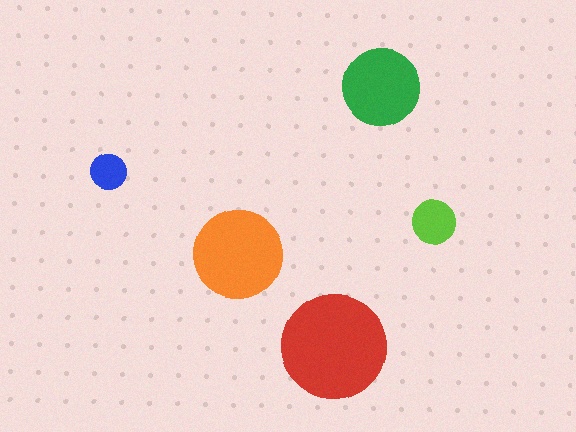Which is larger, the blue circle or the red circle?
The red one.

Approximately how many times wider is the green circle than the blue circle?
About 2 times wider.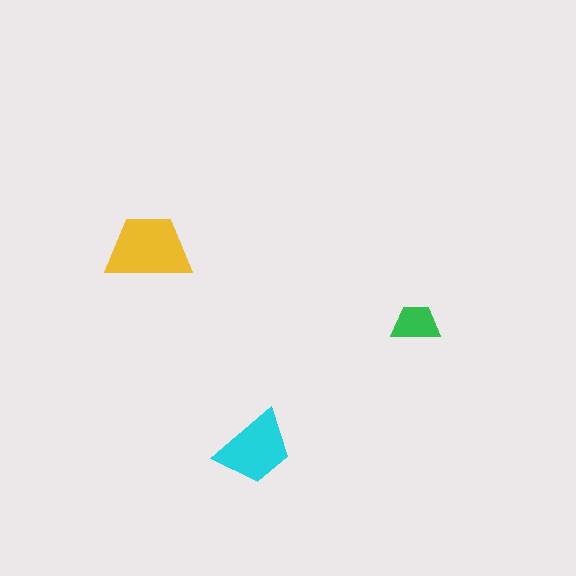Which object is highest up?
The yellow trapezoid is topmost.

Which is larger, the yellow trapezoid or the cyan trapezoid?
The yellow one.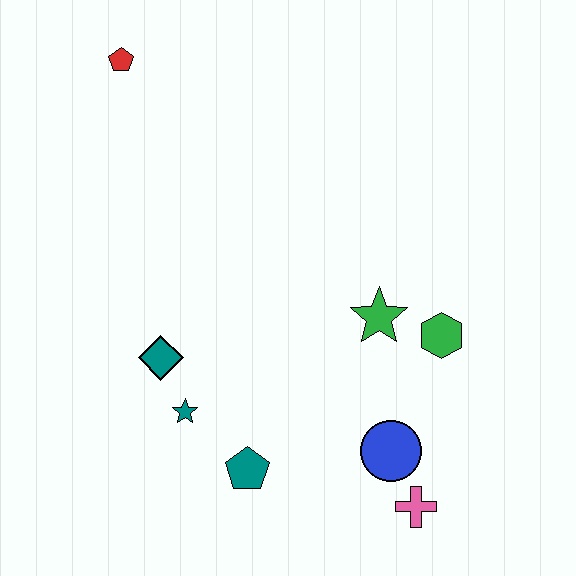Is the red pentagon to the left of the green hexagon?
Yes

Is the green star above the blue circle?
Yes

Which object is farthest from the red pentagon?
The pink cross is farthest from the red pentagon.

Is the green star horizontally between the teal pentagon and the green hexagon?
Yes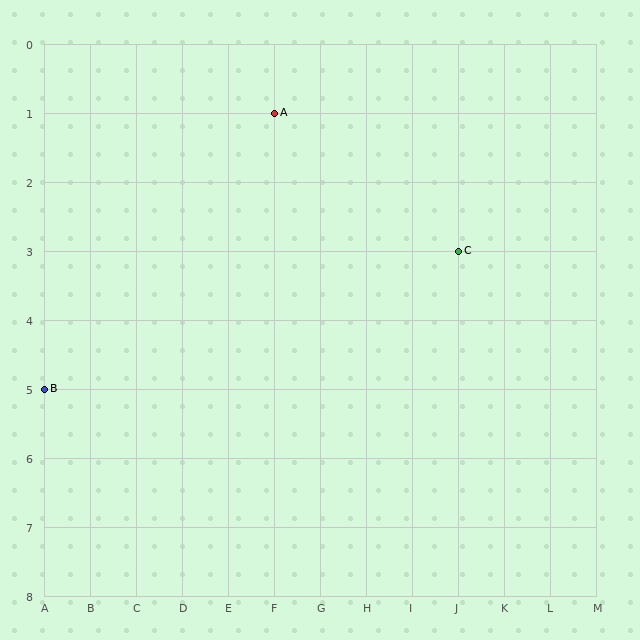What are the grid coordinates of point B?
Point B is at grid coordinates (A, 5).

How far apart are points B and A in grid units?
Points B and A are 5 columns and 4 rows apart (about 6.4 grid units diagonally).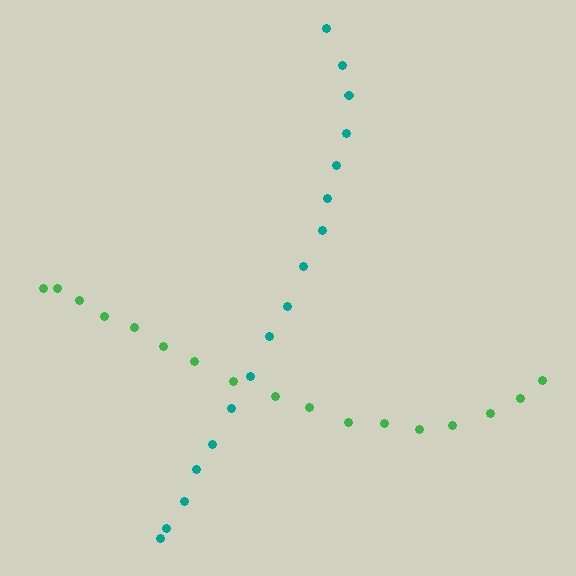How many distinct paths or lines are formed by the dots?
There are 2 distinct paths.